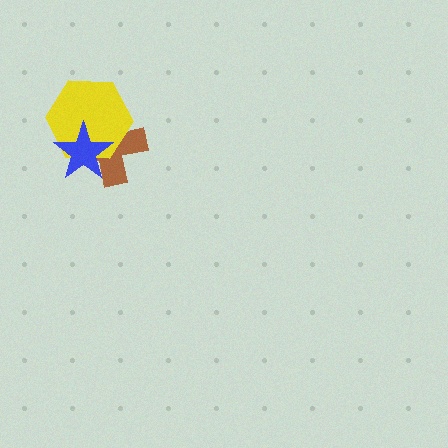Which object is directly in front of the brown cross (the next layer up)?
The yellow hexagon is directly in front of the brown cross.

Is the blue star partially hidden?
No, no other shape covers it.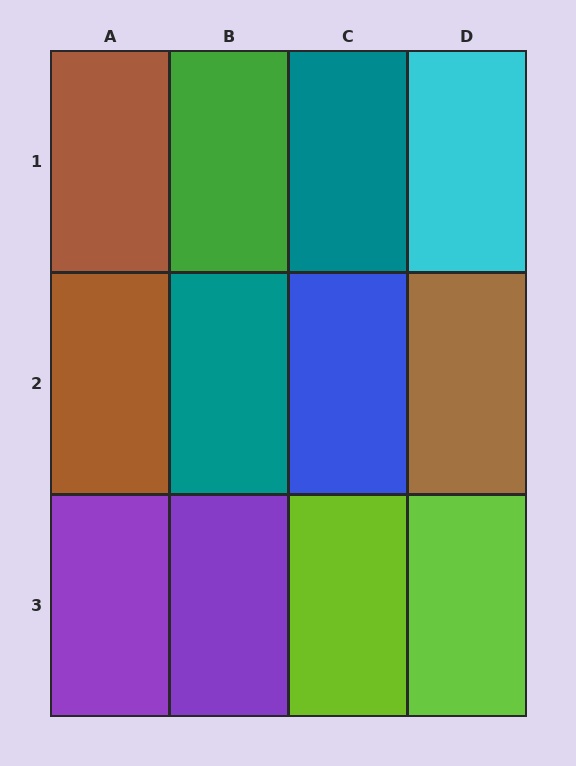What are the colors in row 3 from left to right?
Purple, purple, lime, lime.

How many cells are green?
1 cell is green.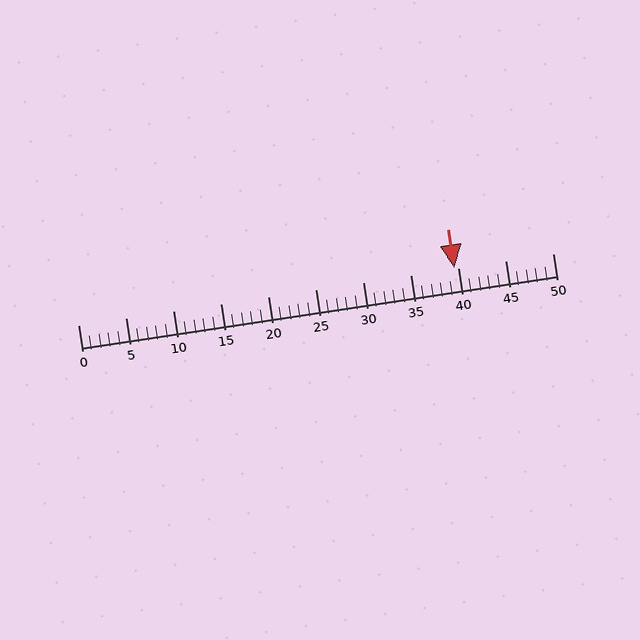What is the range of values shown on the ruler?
The ruler shows values from 0 to 50.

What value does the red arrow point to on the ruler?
The red arrow points to approximately 40.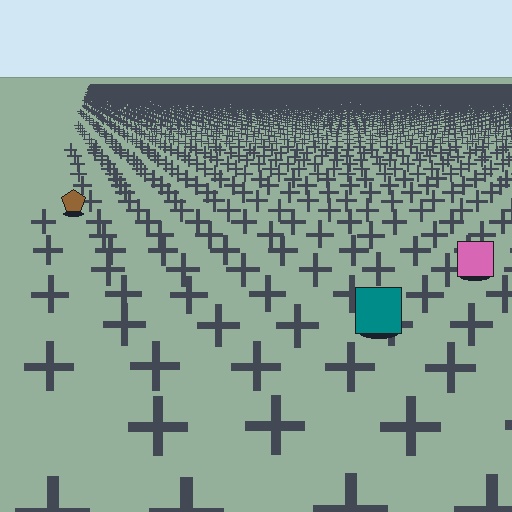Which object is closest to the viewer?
The teal square is closest. The texture marks near it are larger and more spread out.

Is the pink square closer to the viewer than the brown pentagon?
Yes. The pink square is closer — you can tell from the texture gradient: the ground texture is coarser near it.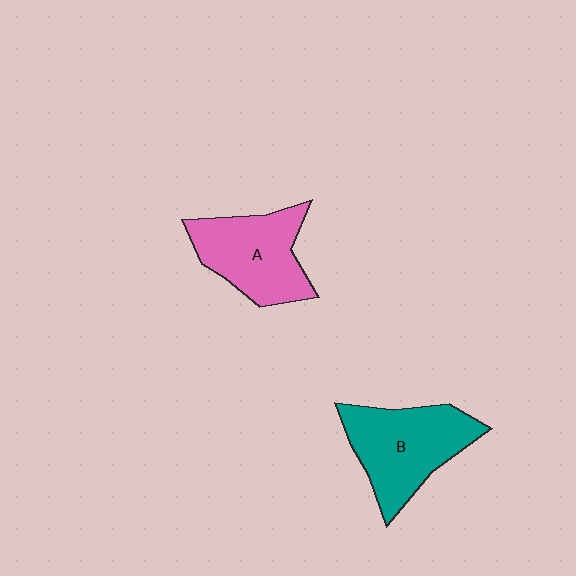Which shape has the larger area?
Shape B (teal).